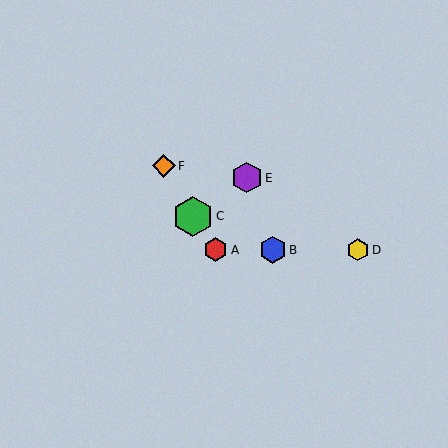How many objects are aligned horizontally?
3 objects (A, B, D) are aligned horizontally.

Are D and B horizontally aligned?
Yes, both are at y≈250.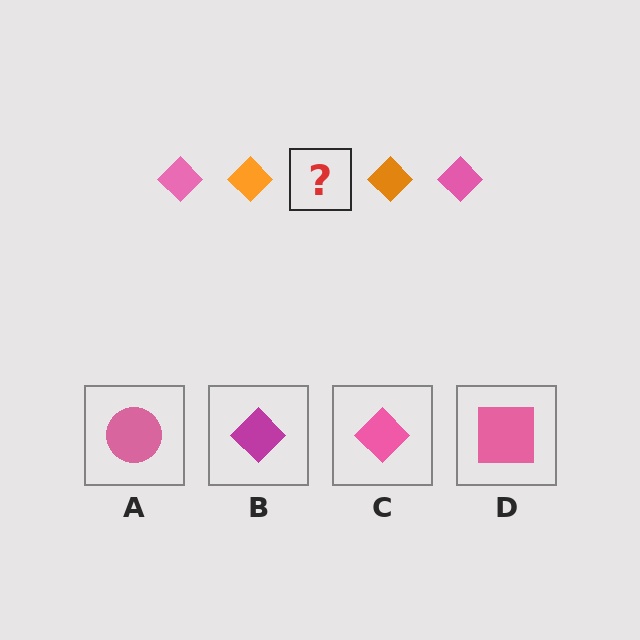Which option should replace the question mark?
Option C.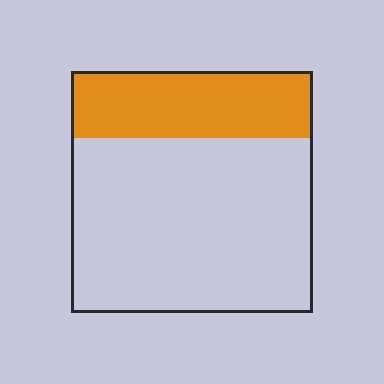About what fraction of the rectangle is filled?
About one quarter (1/4).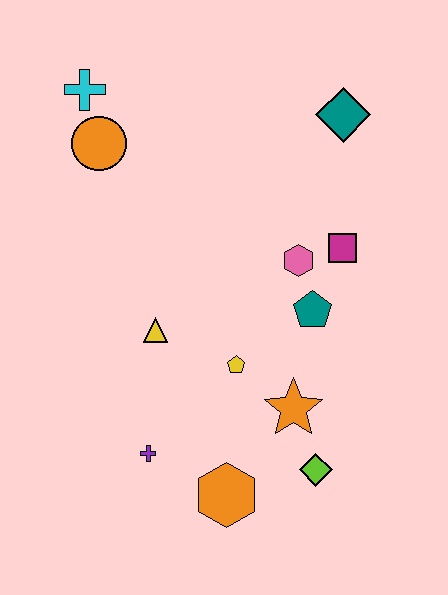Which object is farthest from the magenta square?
The cyan cross is farthest from the magenta square.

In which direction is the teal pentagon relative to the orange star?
The teal pentagon is above the orange star.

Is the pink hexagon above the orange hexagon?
Yes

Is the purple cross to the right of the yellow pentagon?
No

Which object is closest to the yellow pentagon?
The orange star is closest to the yellow pentagon.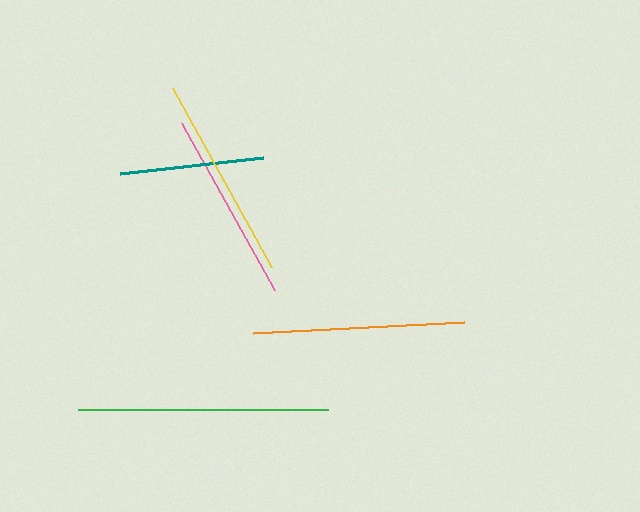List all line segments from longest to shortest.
From longest to shortest: green, orange, yellow, pink, teal.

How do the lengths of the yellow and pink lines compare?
The yellow and pink lines are approximately the same length.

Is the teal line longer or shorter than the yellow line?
The yellow line is longer than the teal line.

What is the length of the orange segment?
The orange segment is approximately 211 pixels long.